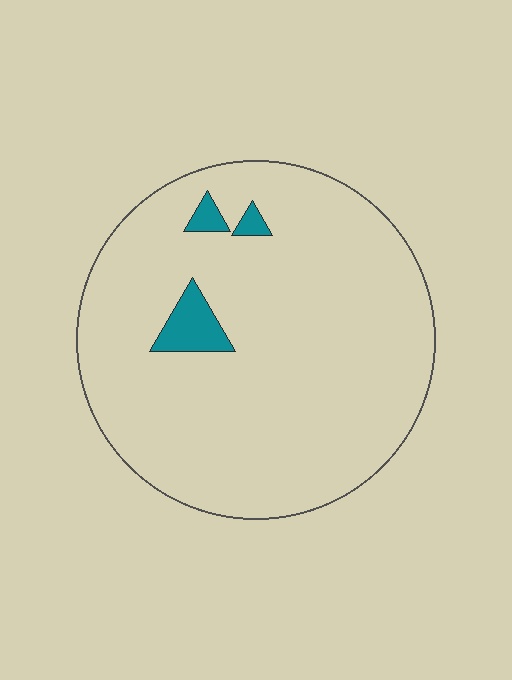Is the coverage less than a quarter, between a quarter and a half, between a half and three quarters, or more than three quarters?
Less than a quarter.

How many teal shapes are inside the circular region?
3.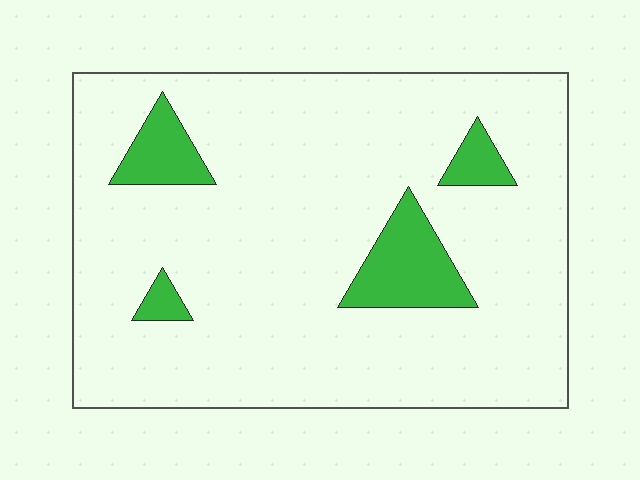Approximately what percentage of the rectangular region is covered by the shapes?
Approximately 10%.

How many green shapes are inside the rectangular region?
4.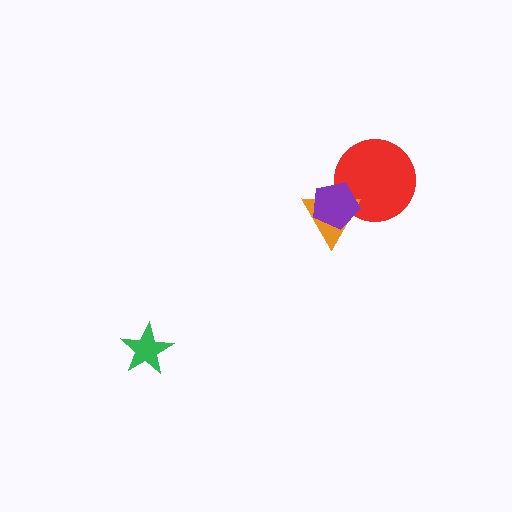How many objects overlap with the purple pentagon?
2 objects overlap with the purple pentagon.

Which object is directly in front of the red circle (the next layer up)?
The orange triangle is directly in front of the red circle.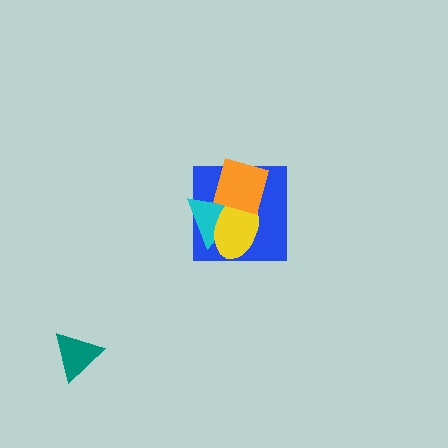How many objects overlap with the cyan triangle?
3 objects overlap with the cyan triangle.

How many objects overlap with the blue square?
3 objects overlap with the blue square.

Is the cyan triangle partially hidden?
Yes, it is partially covered by another shape.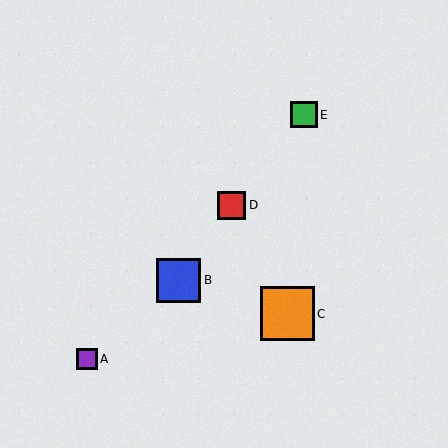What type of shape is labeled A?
Shape A is a purple square.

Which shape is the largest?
The orange square (labeled C) is the largest.